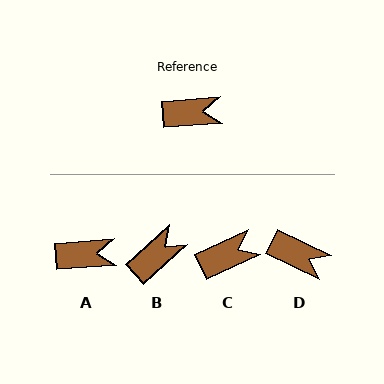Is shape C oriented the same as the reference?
No, it is off by about 21 degrees.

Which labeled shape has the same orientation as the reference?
A.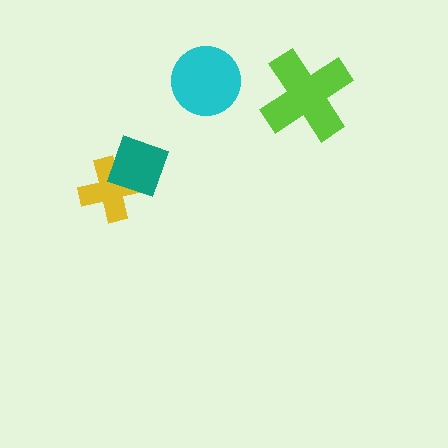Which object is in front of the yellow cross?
The teal diamond is in front of the yellow cross.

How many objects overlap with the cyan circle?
0 objects overlap with the cyan circle.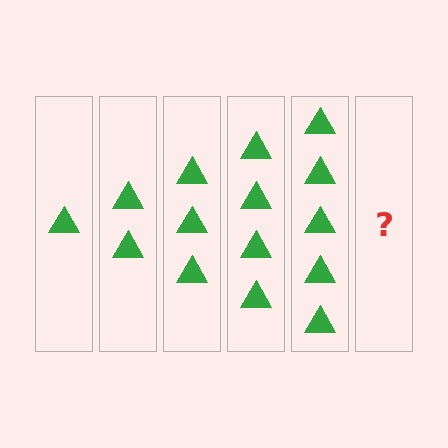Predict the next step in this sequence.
The next step is 6 triangles.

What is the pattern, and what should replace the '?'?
The pattern is that each step adds one more triangle. The '?' should be 6 triangles.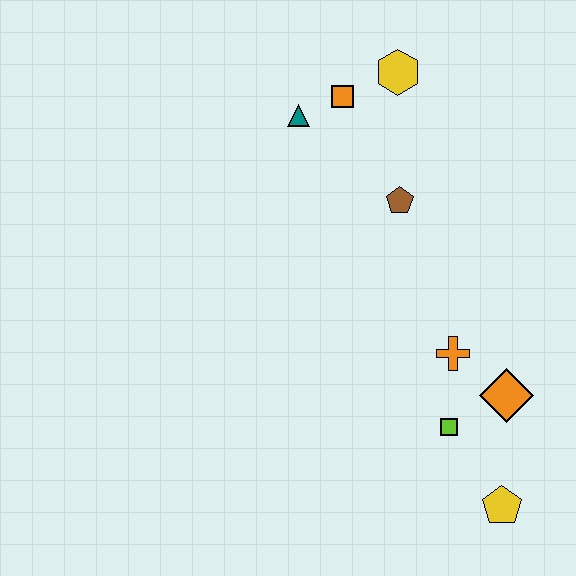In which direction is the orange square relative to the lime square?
The orange square is above the lime square.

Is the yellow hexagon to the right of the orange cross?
No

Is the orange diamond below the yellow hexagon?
Yes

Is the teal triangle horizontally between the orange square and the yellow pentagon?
No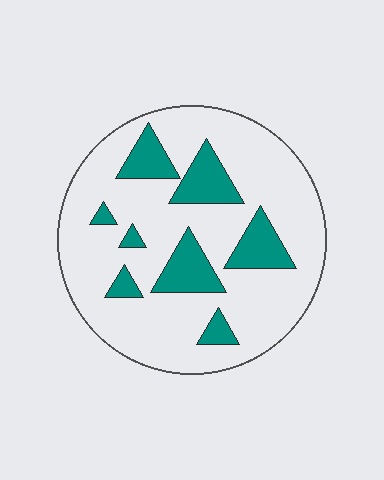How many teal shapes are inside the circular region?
8.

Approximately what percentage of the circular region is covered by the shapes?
Approximately 20%.